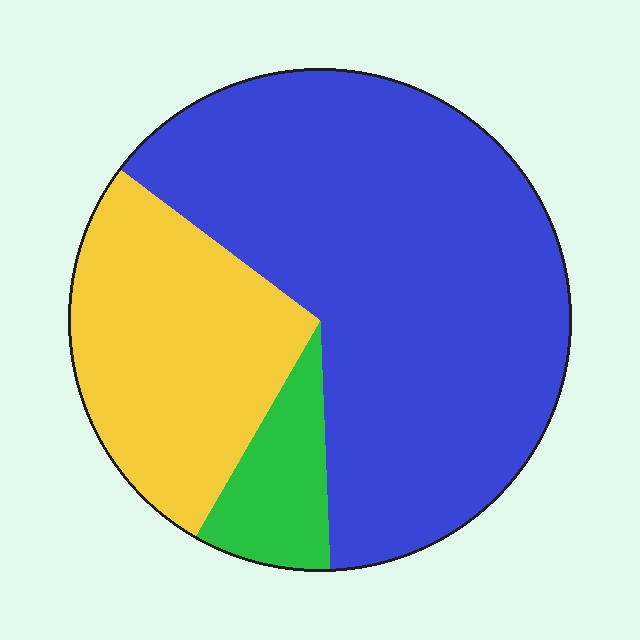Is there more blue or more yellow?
Blue.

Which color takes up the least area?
Green, at roughly 10%.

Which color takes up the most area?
Blue, at roughly 65%.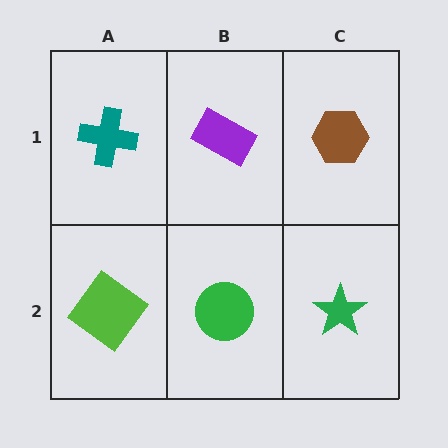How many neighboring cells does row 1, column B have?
3.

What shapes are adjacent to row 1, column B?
A green circle (row 2, column B), a teal cross (row 1, column A), a brown hexagon (row 1, column C).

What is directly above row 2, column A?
A teal cross.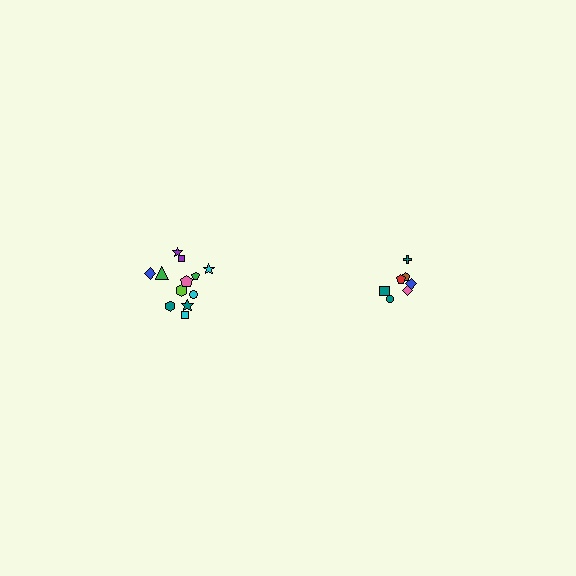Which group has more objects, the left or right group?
The left group.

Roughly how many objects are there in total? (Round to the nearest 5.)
Roughly 20 objects in total.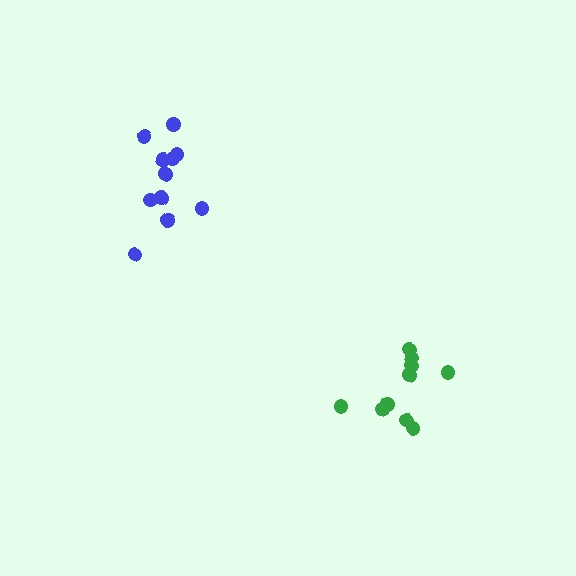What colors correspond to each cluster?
The clusters are colored: blue, green.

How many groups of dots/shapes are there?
There are 2 groups.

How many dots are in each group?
Group 1: 11 dots, Group 2: 10 dots (21 total).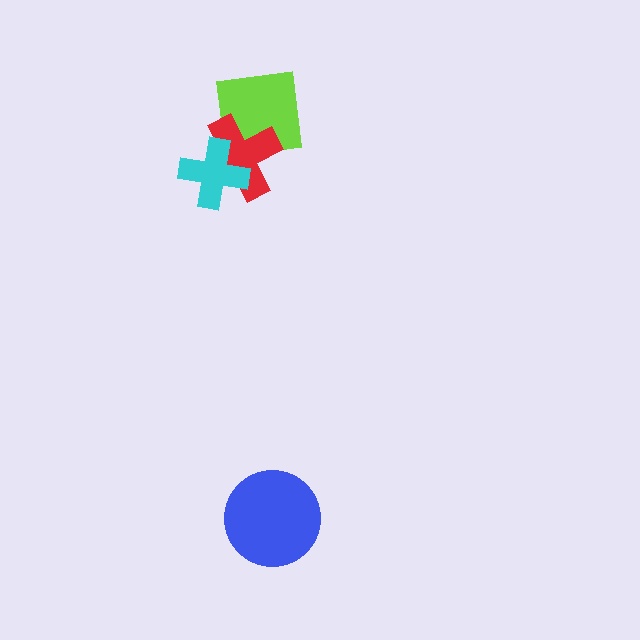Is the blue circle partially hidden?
No, no other shape covers it.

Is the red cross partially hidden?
Yes, it is partially covered by another shape.